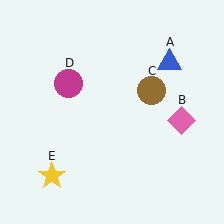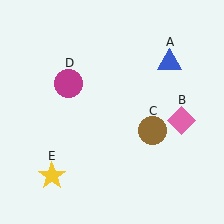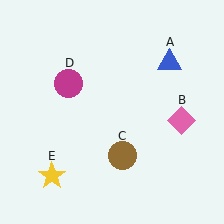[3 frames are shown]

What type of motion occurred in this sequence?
The brown circle (object C) rotated clockwise around the center of the scene.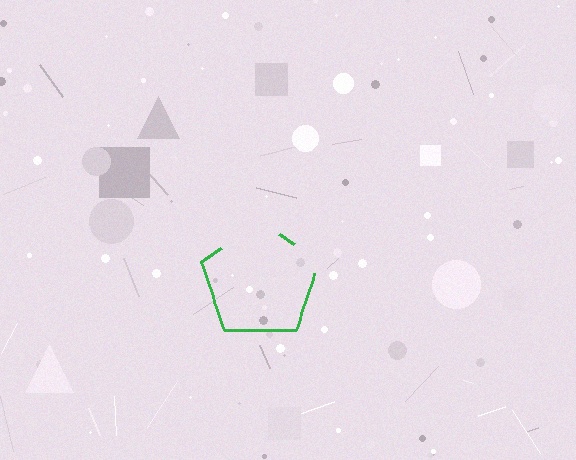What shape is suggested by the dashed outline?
The dashed outline suggests a pentagon.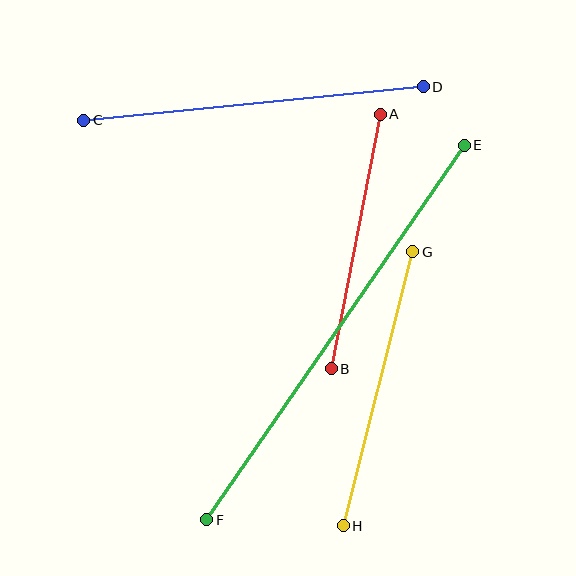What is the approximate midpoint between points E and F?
The midpoint is at approximately (335, 333) pixels.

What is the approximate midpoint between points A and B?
The midpoint is at approximately (356, 241) pixels.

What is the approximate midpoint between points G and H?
The midpoint is at approximately (378, 389) pixels.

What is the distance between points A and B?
The distance is approximately 259 pixels.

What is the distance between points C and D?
The distance is approximately 341 pixels.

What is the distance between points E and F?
The distance is approximately 454 pixels.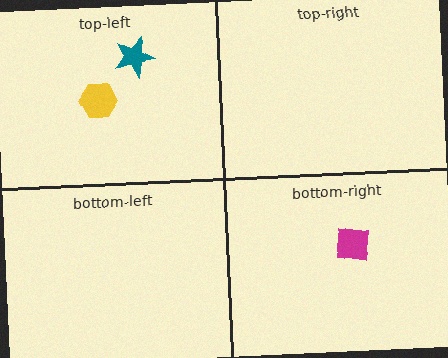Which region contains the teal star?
The top-left region.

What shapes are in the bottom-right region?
The magenta square.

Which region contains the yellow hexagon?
The top-left region.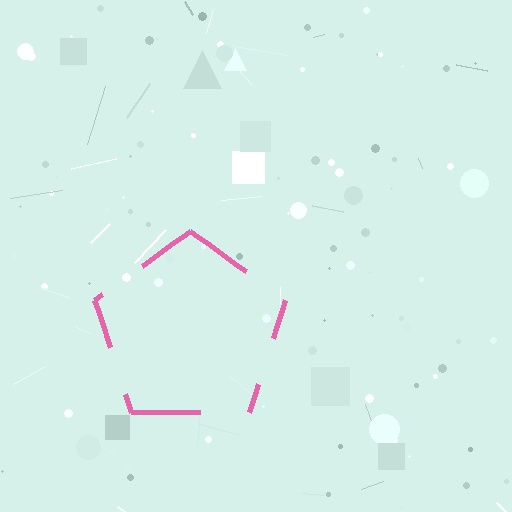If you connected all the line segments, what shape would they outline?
They would outline a pentagon.